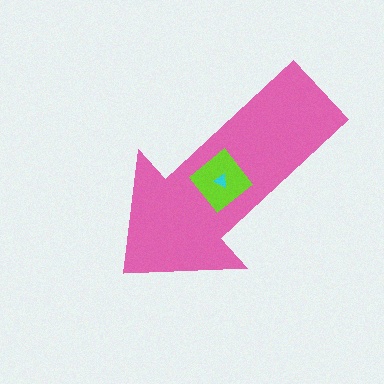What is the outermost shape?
The pink arrow.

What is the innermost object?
The cyan triangle.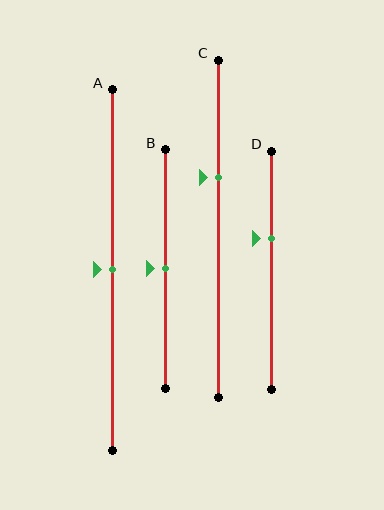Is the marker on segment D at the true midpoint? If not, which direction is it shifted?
No, the marker on segment D is shifted upward by about 13% of the segment length.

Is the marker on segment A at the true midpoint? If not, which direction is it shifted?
Yes, the marker on segment A is at the true midpoint.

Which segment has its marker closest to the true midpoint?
Segment A has its marker closest to the true midpoint.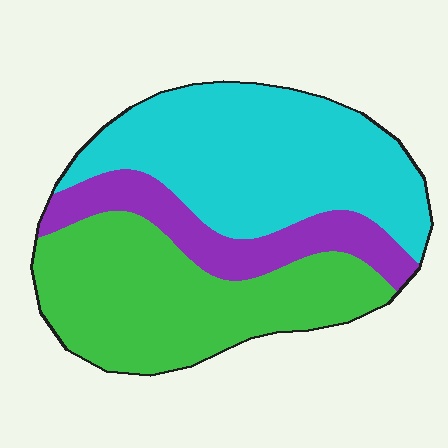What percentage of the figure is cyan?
Cyan covers around 45% of the figure.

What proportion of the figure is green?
Green takes up about two fifths (2/5) of the figure.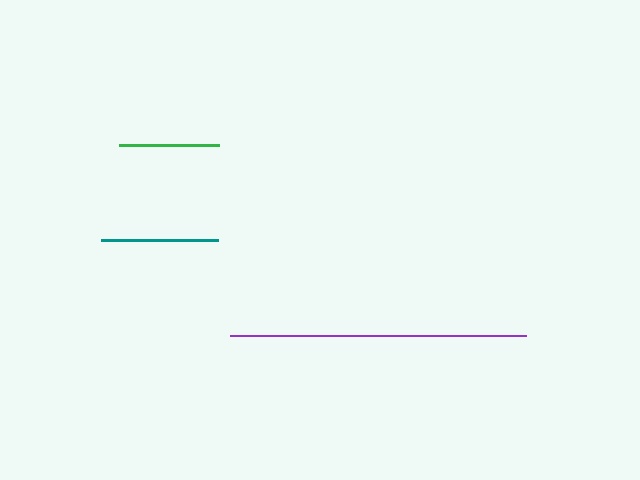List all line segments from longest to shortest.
From longest to shortest: purple, teal, green.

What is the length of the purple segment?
The purple segment is approximately 297 pixels long.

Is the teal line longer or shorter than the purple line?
The purple line is longer than the teal line.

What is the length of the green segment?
The green segment is approximately 100 pixels long.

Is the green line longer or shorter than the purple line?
The purple line is longer than the green line.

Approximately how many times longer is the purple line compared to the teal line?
The purple line is approximately 2.5 times the length of the teal line.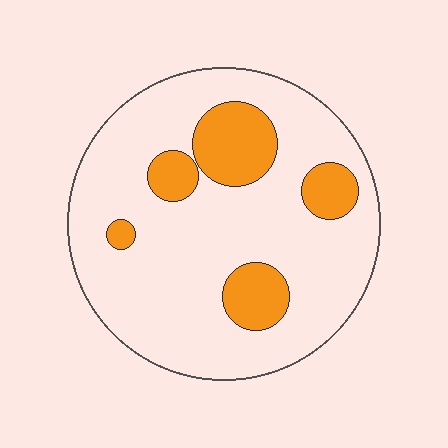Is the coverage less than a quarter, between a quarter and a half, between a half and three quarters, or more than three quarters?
Less than a quarter.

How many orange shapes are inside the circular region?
5.